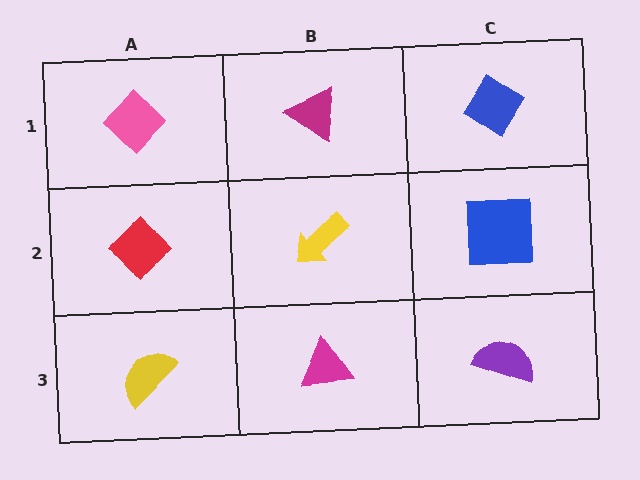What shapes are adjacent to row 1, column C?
A blue square (row 2, column C), a magenta triangle (row 1, column B).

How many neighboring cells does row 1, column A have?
2.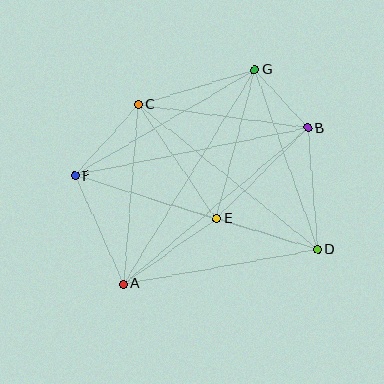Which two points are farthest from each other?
Points D and F are farthest from each other.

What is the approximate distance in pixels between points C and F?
The distance between C and F is approximately 95 pixels.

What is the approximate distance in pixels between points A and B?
The distance between A and B is approximately 242 pixels.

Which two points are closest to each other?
Points B and G are closest to each other.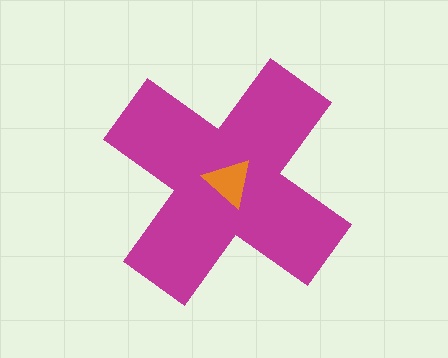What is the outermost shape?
The magenta cross.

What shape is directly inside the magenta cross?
The orange triangle.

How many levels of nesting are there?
2.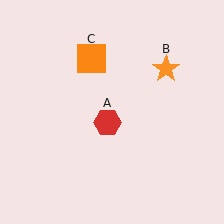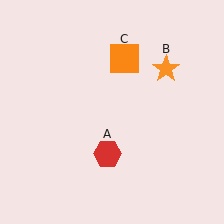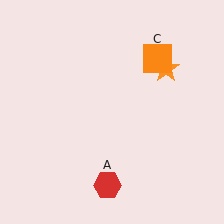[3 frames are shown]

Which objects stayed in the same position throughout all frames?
Orange star (object B) remained stationary.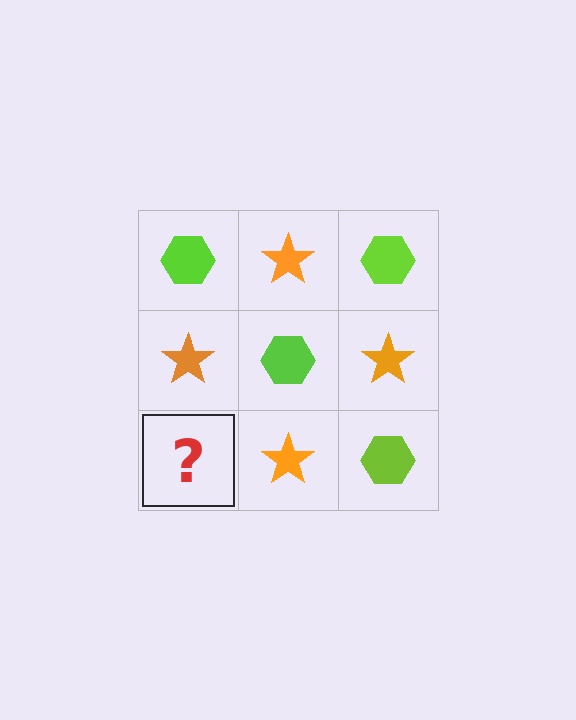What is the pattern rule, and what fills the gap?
The rule is that it alternates lime hexagon and orange star in a checkerboard pattern. The gap should be filled with a lime hexagon.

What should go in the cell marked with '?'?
The missing cell should contain a lime hexagon.